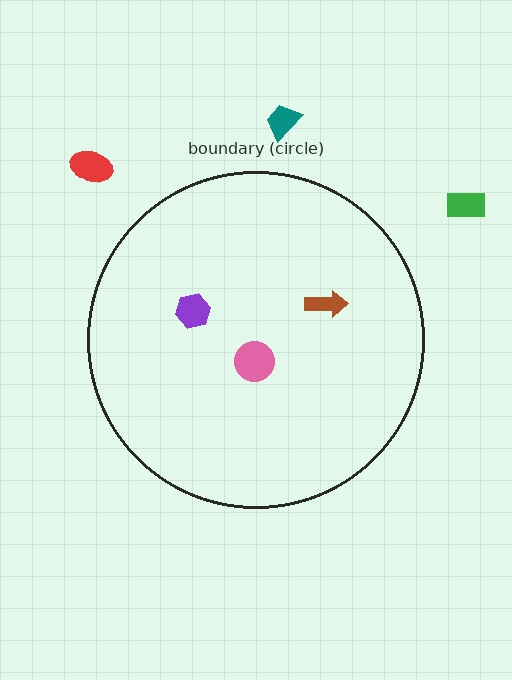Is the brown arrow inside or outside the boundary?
Inside.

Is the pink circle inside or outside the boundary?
Inside.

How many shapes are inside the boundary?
3 inside, 3 outside.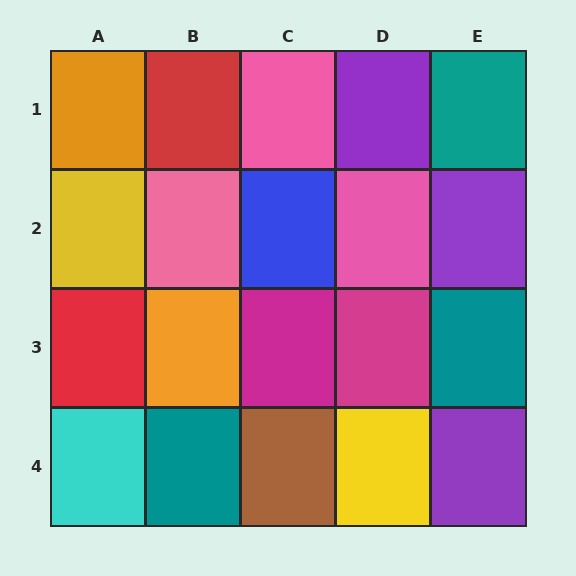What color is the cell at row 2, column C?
Blue.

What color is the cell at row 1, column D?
Purple.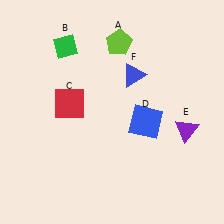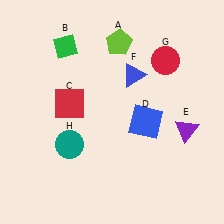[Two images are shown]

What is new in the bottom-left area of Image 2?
A teal circle (H) was added in the bottom-left area of Image 2.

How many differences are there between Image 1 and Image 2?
There are 2 differences between the two images.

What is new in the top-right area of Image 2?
A red circle (G) was added in the top-right area of Image 2.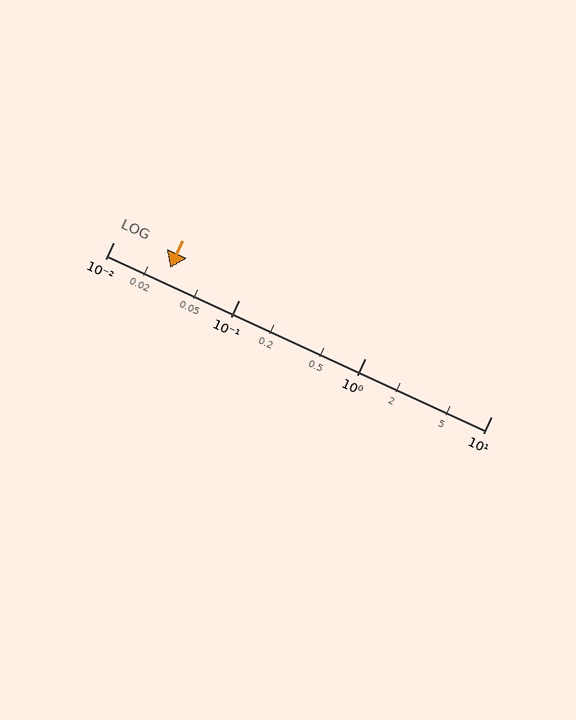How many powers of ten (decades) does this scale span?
The scale spans 3 decades, from 0.01 to 10.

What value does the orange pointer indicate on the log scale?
The pointer indicates approximately 0.028.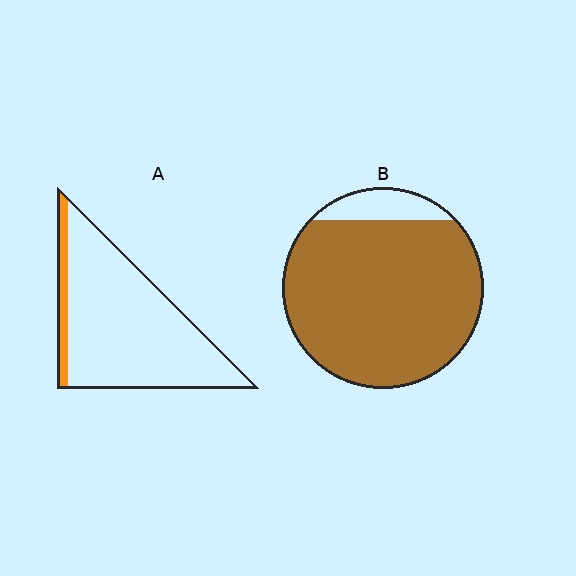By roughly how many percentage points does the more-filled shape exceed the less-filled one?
By roughly 80 percentage points (B over A).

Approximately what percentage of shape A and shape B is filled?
A is approximately 10% and B is approximately 90%.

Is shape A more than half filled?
No.